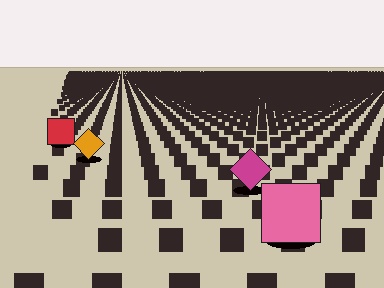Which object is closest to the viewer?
The pink square is closest. The texture marks near it are larger and more spread out.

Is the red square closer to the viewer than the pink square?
No. The pink square is closer — you can tell from the texture gradient: the ground texture is coarser near it.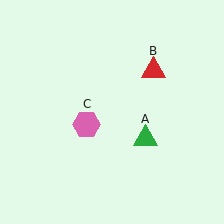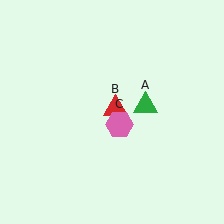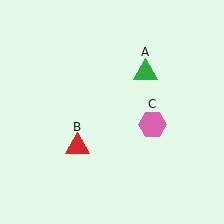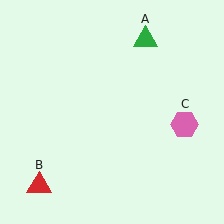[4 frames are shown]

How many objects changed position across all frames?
3 objects changed position: green triangle (object A), red triangle (object B), pink hexagon (object C).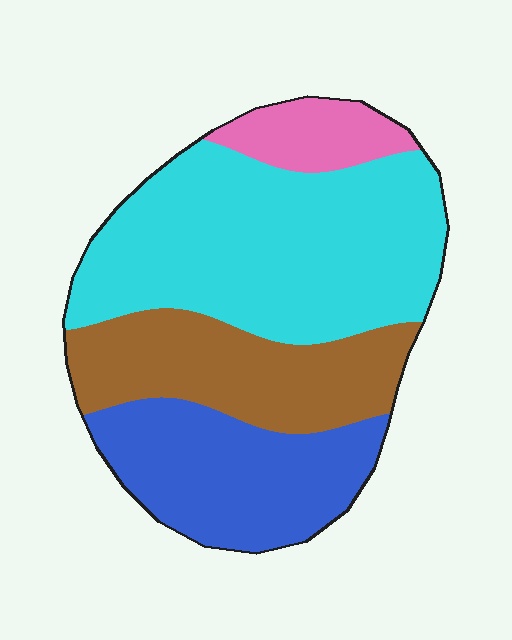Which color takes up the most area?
Cyan, at roughly 45%.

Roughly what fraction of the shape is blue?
Blue takes up about one quarter (1/4) of the shape.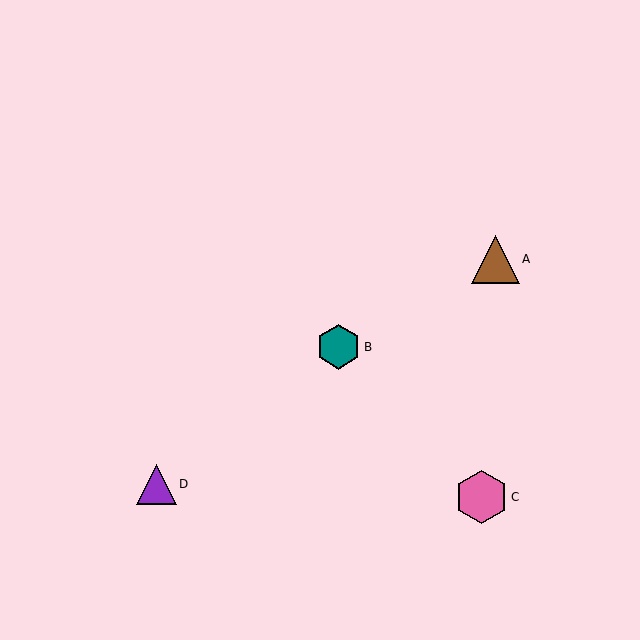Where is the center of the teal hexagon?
The center of the teal hexagon is at (339, 347).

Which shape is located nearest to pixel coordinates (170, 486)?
The purple triangle (labeled D) at (156, 484) is nearest to that location.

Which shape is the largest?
The pink hexagon (labeled C) is the largest.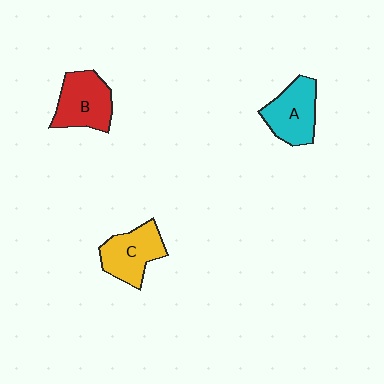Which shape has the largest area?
Shape B (red).